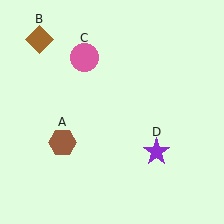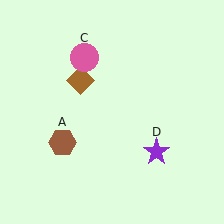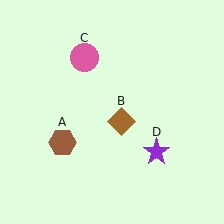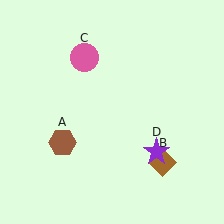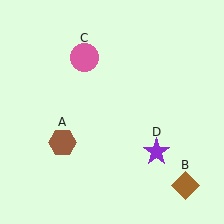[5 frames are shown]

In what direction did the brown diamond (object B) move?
The brown diamond (object B) moved down and to the right.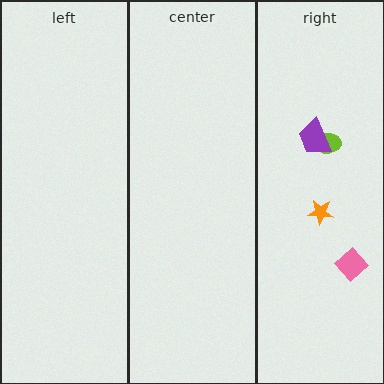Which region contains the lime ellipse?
The right region.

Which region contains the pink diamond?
The right region.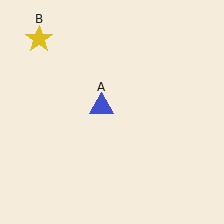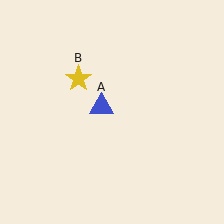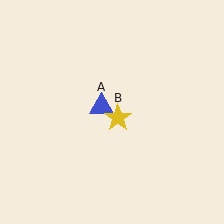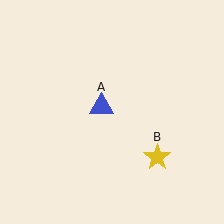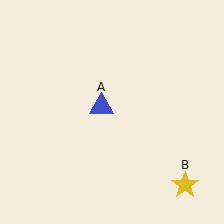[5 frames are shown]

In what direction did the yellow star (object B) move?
The yellow star (object B) moved down and to the right.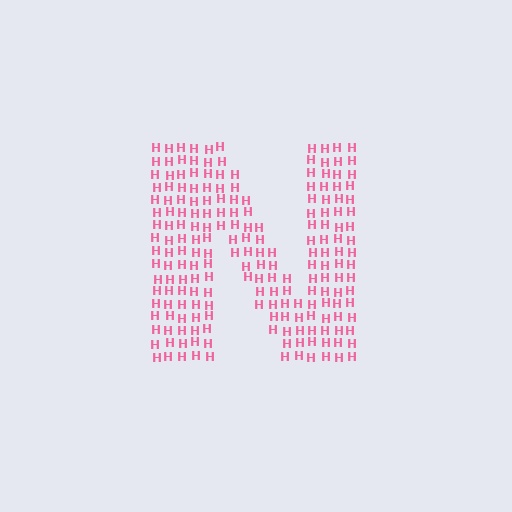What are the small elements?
The small elements are letter H's.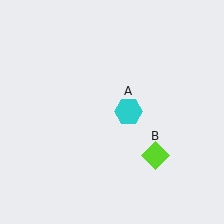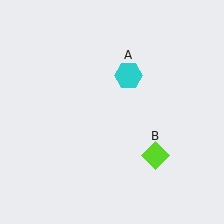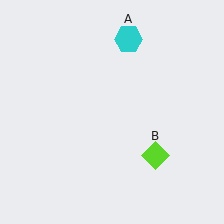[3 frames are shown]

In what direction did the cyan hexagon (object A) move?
The cyan hexagon (object A) moved up.